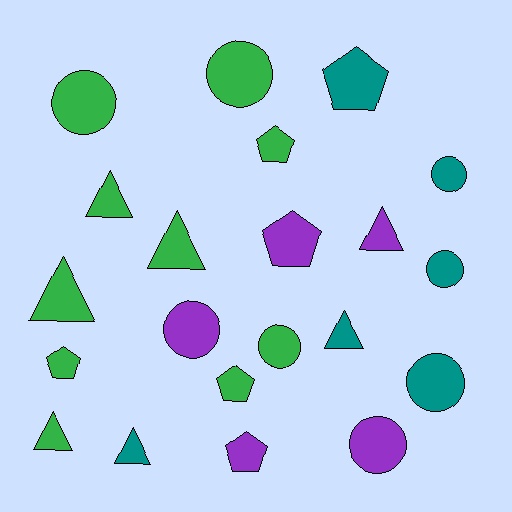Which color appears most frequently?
Green, with 10 objects.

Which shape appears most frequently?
Circle, with 8 objects.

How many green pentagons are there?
There are 3 green pentagons.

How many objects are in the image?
There are 21 objects.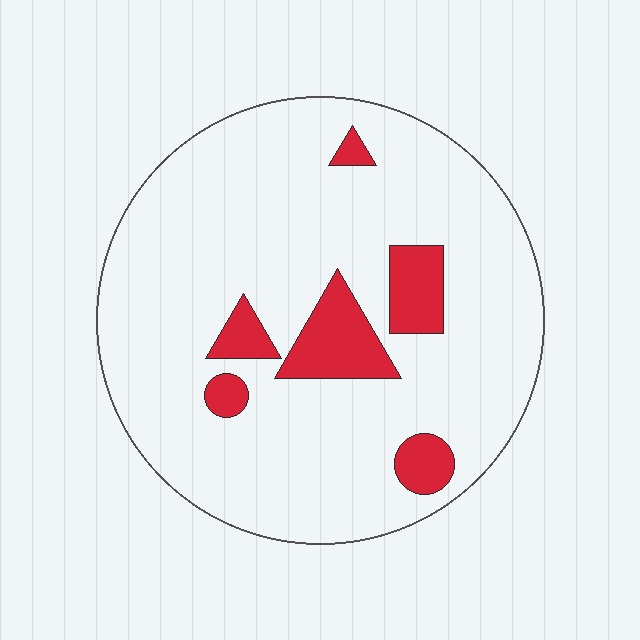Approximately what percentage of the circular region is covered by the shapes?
Approximately 15%.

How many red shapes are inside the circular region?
6.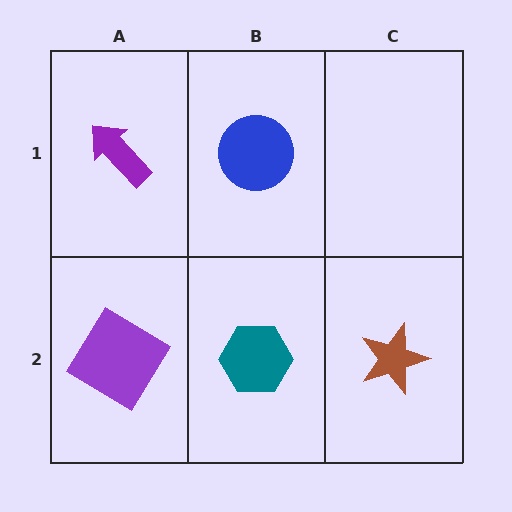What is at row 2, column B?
A teal hexagon.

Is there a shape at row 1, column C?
No, that cell is empty.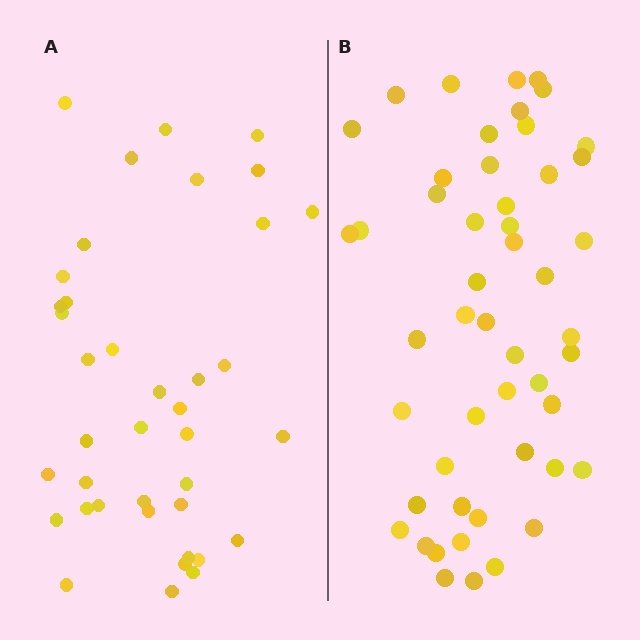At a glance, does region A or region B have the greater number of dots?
Region B (the right region) has more dots.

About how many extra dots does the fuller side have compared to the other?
Region B has roughly 12 or so more dots than region A.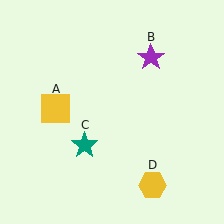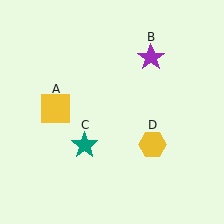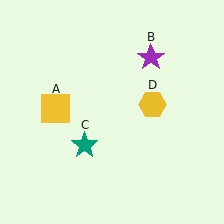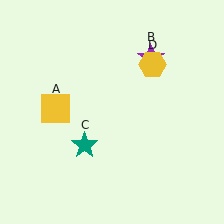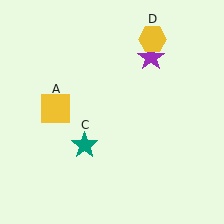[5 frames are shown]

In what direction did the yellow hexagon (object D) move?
The yellow hexagon (object D) moved up.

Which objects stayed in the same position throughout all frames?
Yellow square (object A) and purple star (object B) and teal star (object C) remained stationary.